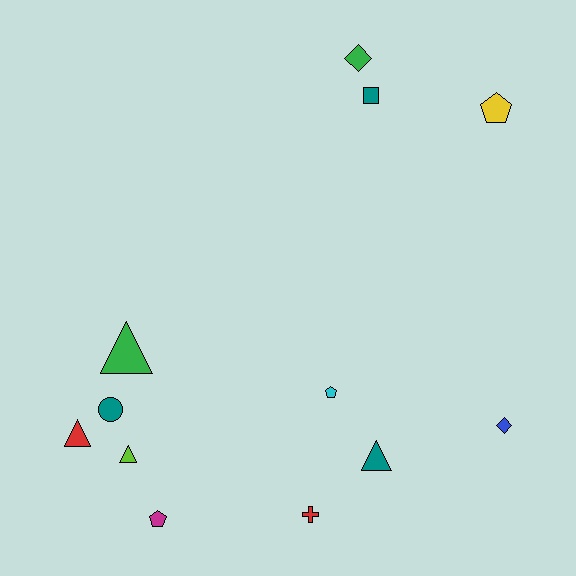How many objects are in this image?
There are 12 objects.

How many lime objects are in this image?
There is 1 lime object.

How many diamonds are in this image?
There are 2 diamonds.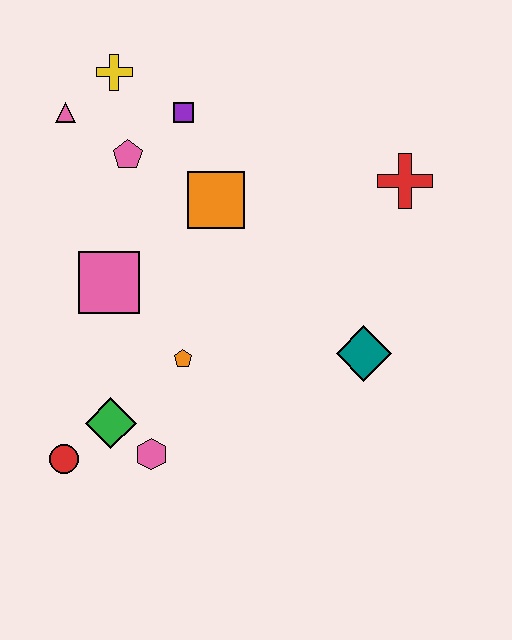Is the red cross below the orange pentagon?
No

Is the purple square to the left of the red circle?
No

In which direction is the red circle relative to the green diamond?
The red circle is to the left of the green diamond.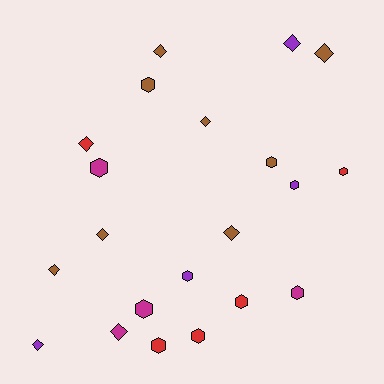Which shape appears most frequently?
Hexagon, with 11 objects.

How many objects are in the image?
There are 21 objects.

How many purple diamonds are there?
There are 2 purple diamonds.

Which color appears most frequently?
Brown, with 8 objects.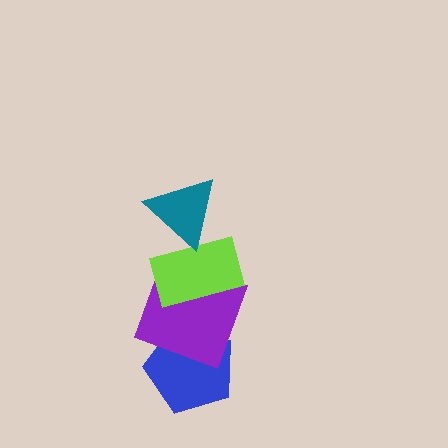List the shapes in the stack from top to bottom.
From top to bottom: the teal triangle, the lime rectangle, the purple square, the blue pentagon.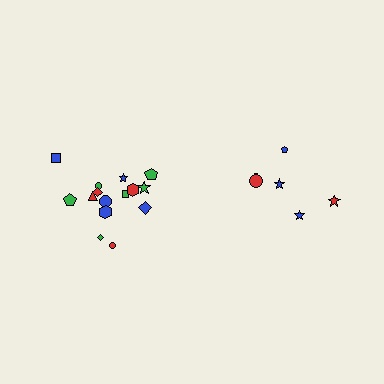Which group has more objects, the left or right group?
The left group.